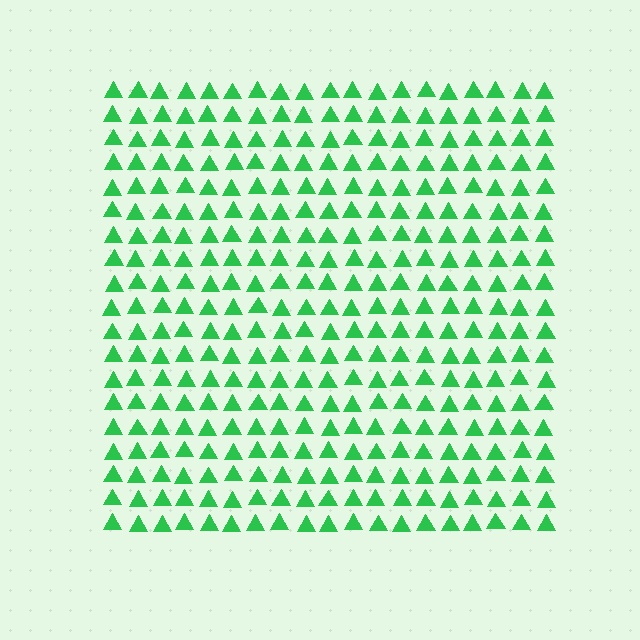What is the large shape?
The large shape is a square.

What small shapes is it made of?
It is made of small triangles.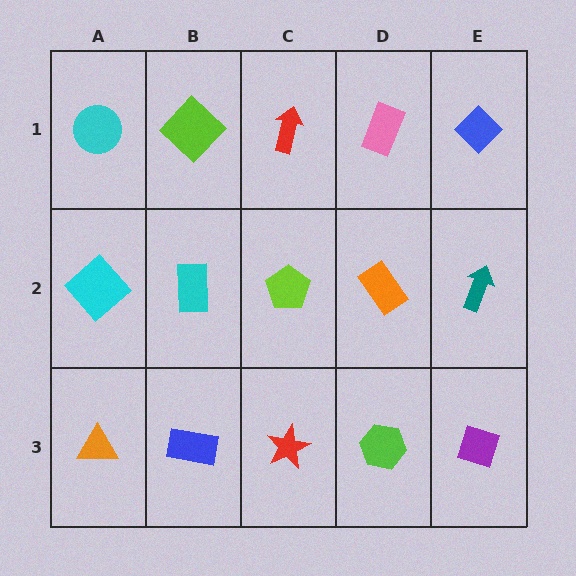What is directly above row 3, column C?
A lime pentagon.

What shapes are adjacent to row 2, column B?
A lime diamond (row 1, column B), a blue rectangle (row 3, column B), a cyan diamond (row 2, column A), a lime pentagon (row 2, column C).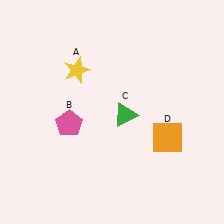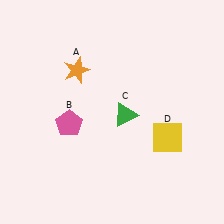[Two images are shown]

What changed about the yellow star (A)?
In Image 1, A is yellow. In Image 2, it changed to orange.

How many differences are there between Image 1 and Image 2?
There are 2 differences between the two images.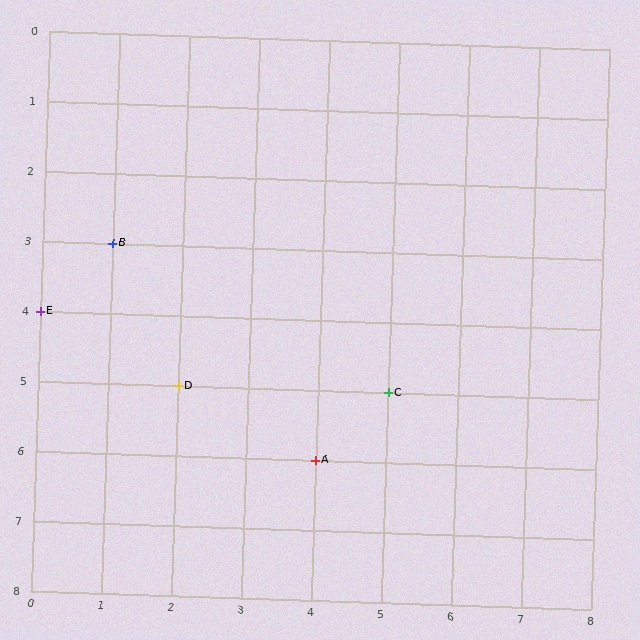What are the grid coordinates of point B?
Point B is at grid coordinates (1, 3).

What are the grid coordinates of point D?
Point D is at grid coordinates (2, 5).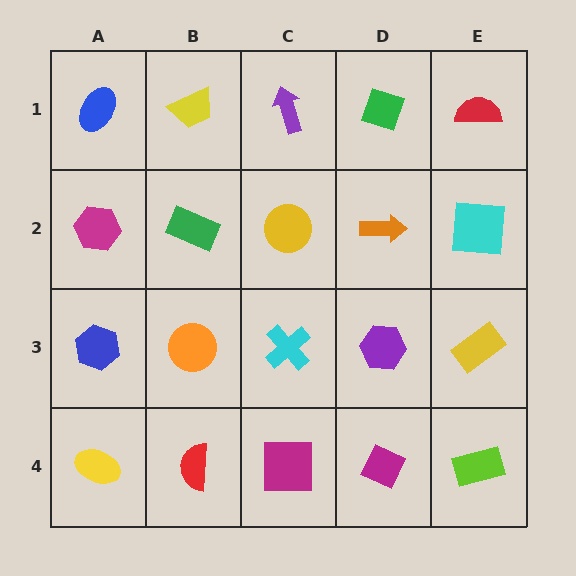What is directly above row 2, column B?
A yellow trapezoid.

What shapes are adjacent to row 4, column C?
A cyan cross (row 3, column C), a red semicircle (row 4, column B), a magenta diamond (row 4, column D).